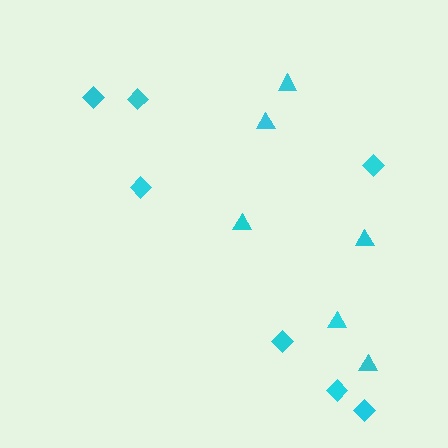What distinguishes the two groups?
There are 2 groups: one group of triangles (6) and one group of diamonds (7).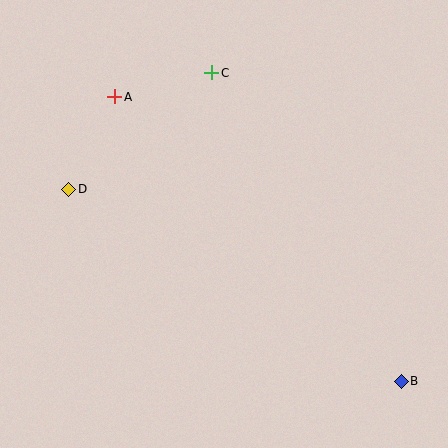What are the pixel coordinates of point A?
Point A is at (115, 97).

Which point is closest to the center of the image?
Point C at (212, 73) is closest to the center.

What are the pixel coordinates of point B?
Point B is at (401, 381).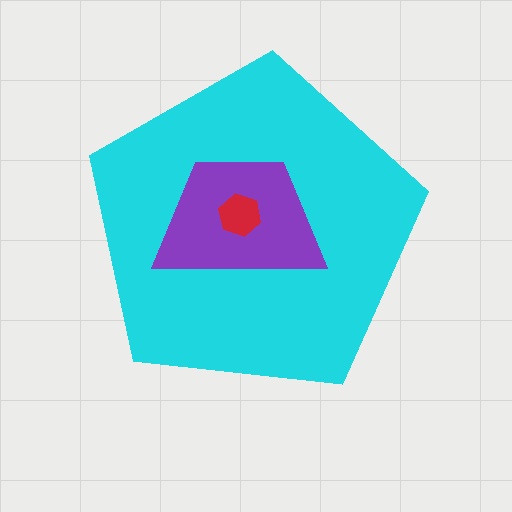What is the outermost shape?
The cyan pentagon.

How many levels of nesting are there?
3.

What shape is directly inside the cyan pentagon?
The purple trapezoid.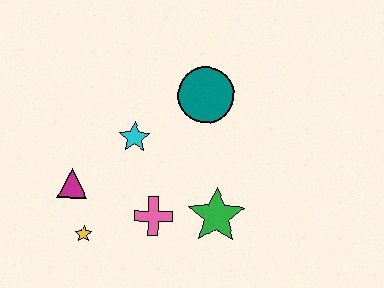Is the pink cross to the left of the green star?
Yes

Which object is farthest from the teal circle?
The yellow star is farthest from the teal circle.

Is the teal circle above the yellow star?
Yes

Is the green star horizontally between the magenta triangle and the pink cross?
No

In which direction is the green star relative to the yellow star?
The green star is to the right of the yellow star.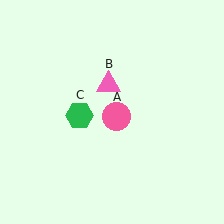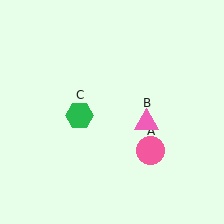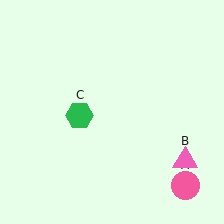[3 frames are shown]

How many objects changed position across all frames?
2 objects changed position: pink circle (object A), pink triangle (object B).